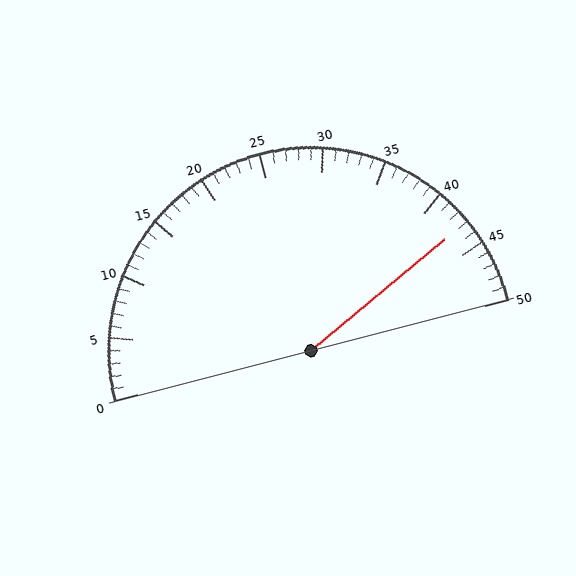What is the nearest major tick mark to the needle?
The nearest major tick mark is 45.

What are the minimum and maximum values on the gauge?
The gauge ranges from 0 to 50.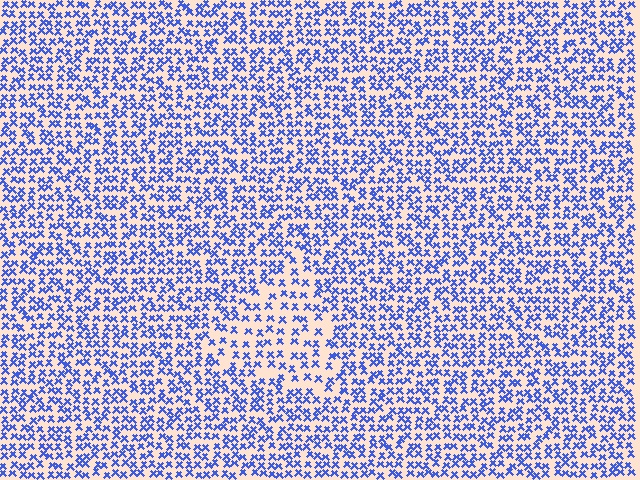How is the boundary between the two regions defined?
The boundary is defined by a change in element density (approximately 1.7x ratio). All elements are the same color, size, and shape.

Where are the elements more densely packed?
The elements are more densely packed outside the triangle boundary.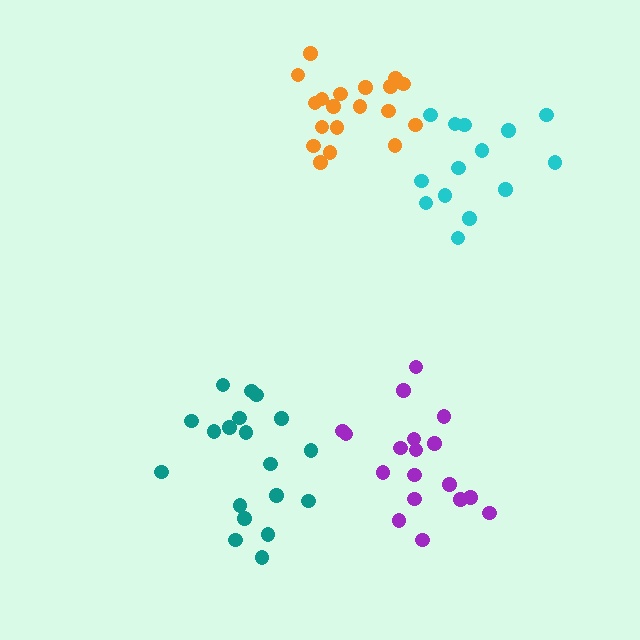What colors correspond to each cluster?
The clusters are colored: teal, purple, orange, cyan.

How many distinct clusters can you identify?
There are 4 distinct clusters.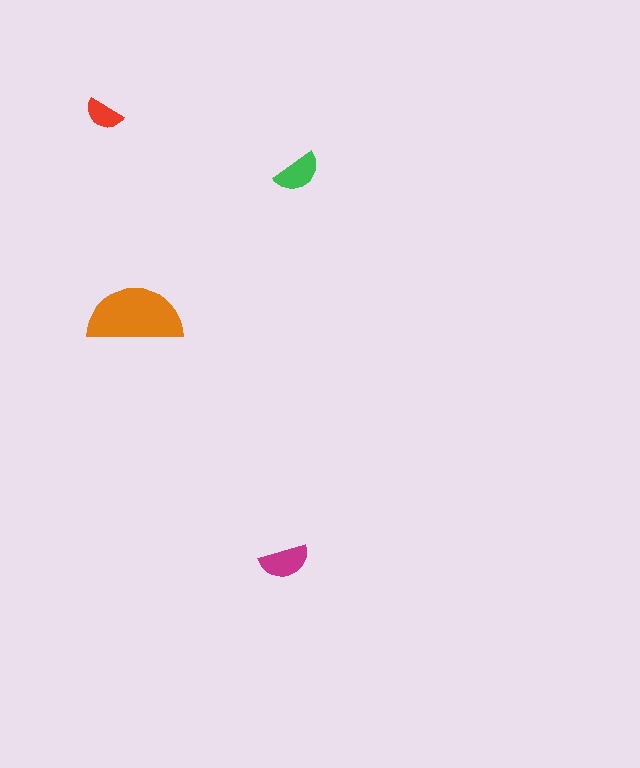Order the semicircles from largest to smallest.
the orange one, the magenta one, the green one, the red one.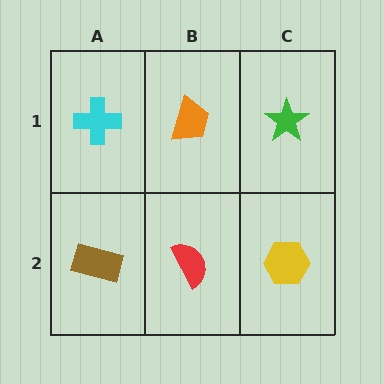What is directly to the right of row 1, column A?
An orange trapezoid.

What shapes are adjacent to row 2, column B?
An orange trapezoid (row 1, column B), a brown rectangle (row 2, column A), a yellow hexagon (row 2, column C).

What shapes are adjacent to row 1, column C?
A yellow hexagon (row 2, column C), an orange trapezoid (row 1, column B).